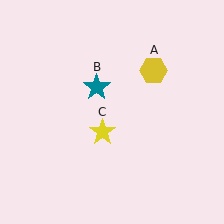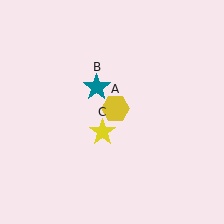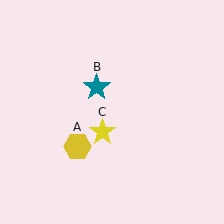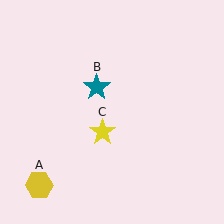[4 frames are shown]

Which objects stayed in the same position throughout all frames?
Teal star (object B) and yellow star (object C) remained stationary.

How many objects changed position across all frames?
1 object changed position: yellow hexagon (object A).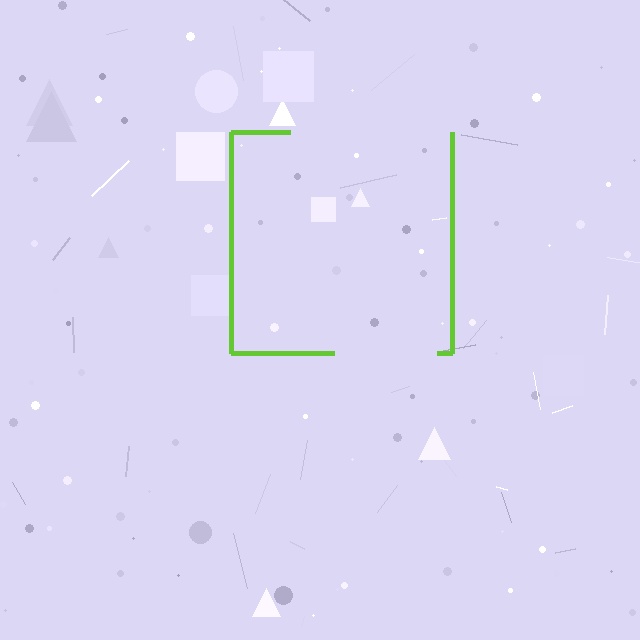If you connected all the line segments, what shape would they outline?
They would outline a square.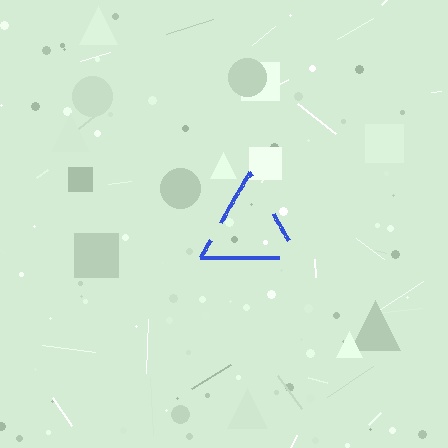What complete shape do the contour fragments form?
The contour fragments form a triangle.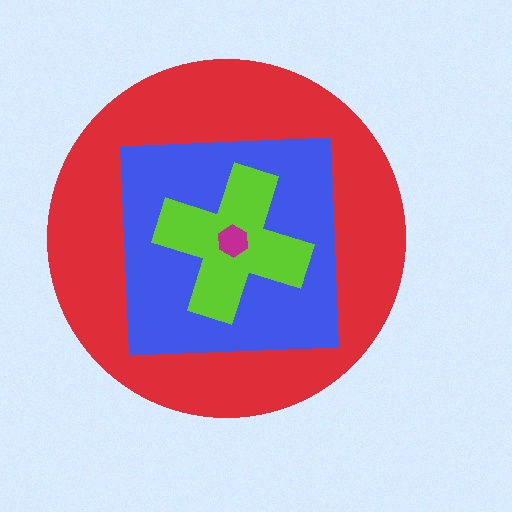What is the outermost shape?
The red circle.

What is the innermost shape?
The magenta hexagon.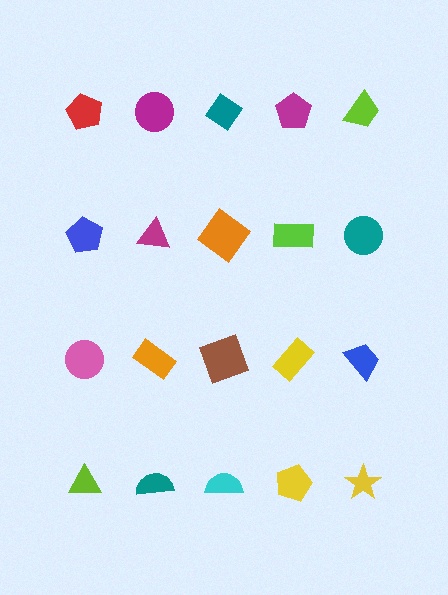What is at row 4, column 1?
A lime triangle.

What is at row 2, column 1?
A blue pentagon.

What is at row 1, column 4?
A magenta pentagon.